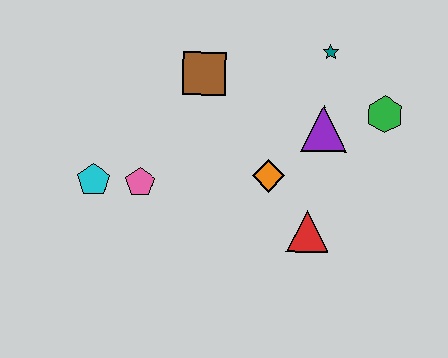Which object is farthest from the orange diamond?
The cyan pentagon is farthest from the orange diamond.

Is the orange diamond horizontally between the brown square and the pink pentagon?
No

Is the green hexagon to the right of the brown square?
Yes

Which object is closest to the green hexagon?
The purple triangle is closest to the green hexagon.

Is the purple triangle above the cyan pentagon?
Yes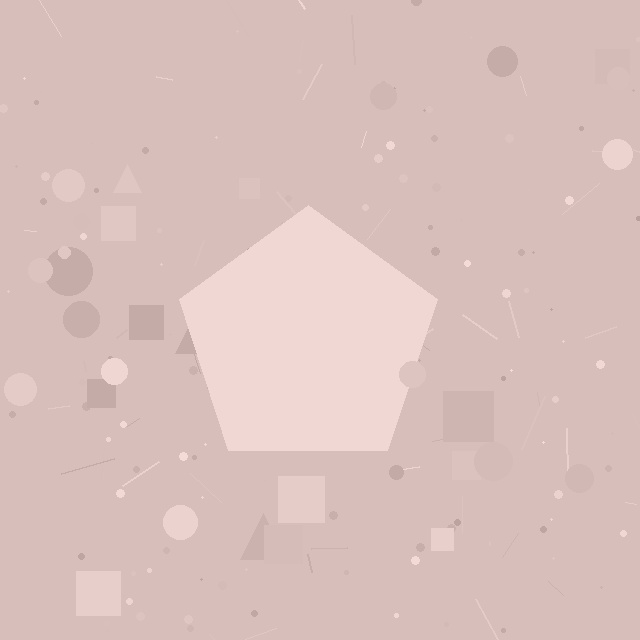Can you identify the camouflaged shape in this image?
The camouflaged shape is a pentagon.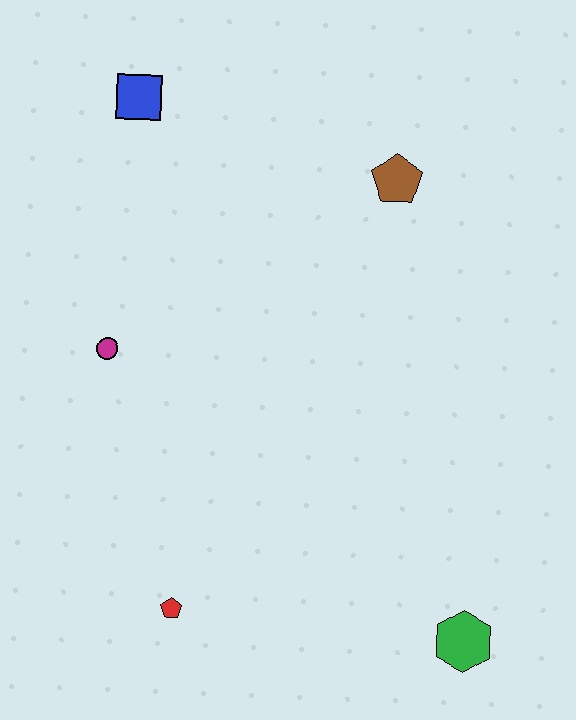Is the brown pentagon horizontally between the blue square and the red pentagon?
No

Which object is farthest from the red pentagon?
The blue square is farthest from the red pentagon.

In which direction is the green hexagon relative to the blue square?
The green hexagon is below the blue square.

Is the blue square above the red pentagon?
Yes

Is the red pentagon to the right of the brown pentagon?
No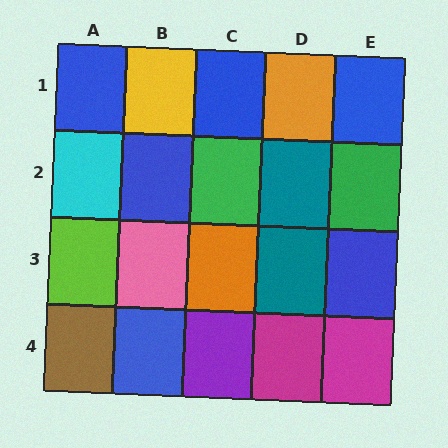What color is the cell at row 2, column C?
Green.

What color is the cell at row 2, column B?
Blue.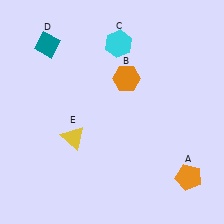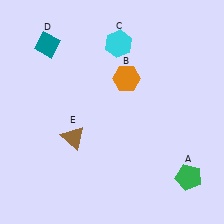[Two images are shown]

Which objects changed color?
A changed from orange to green. E changed from yellow to brown.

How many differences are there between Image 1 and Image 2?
There are 2 differences between the two images.